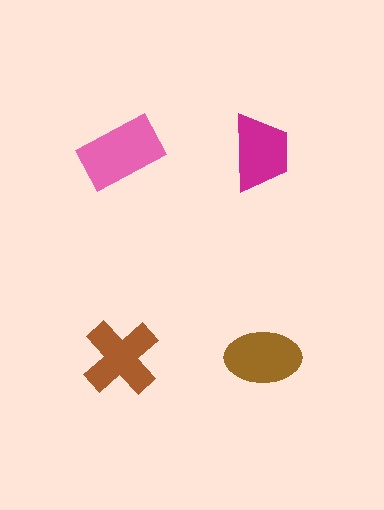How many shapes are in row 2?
2 shapes.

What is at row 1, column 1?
A pink rectangle.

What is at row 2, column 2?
A brown ellipse.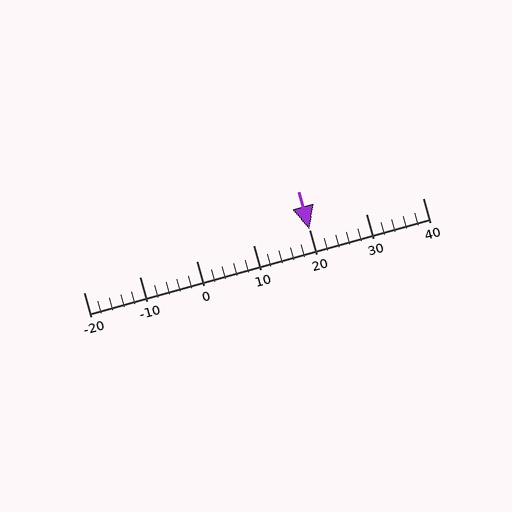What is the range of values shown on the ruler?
The ruler shows values from -20 to 40.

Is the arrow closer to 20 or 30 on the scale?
The arrow is closer to 20.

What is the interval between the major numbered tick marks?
The major tick marks are spaced 10 units apart.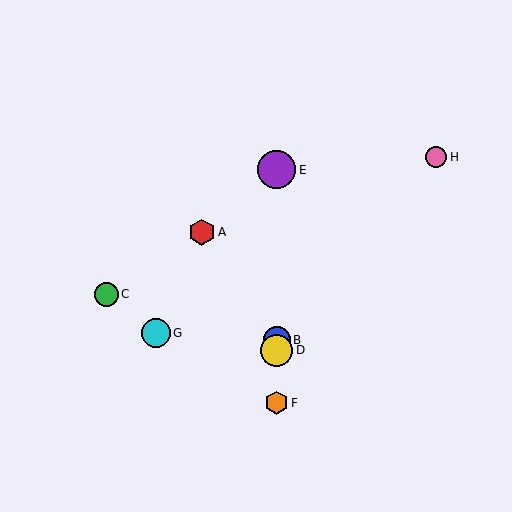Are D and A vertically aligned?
No, D is at x≈277 and A is at x≈202.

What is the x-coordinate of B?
Object B is at x≈277.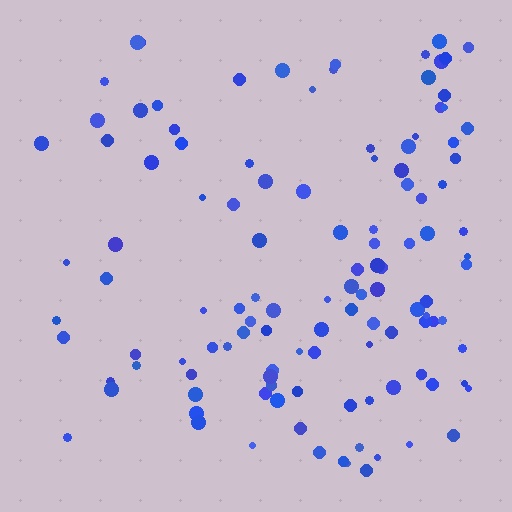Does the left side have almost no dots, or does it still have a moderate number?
Still a moderate number, just noticeably fewer than the right.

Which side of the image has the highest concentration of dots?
The right.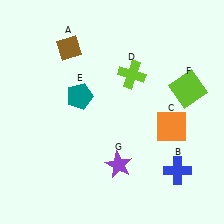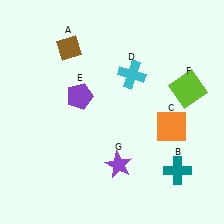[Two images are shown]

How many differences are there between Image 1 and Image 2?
There are 3 differences between the two images.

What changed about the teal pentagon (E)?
In Image 1, E is teal. In Image 2, it changed to purple.